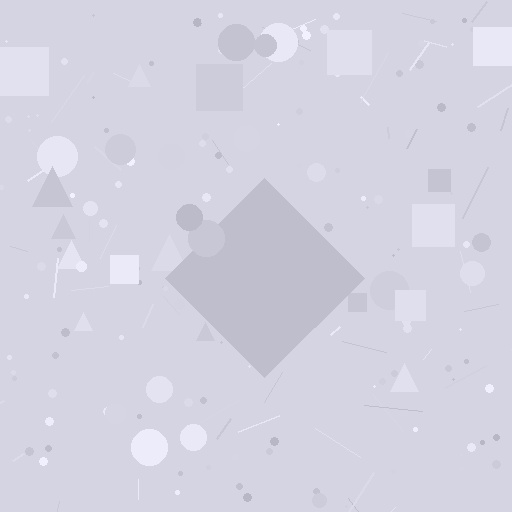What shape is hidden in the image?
A diamond is hidden in the image.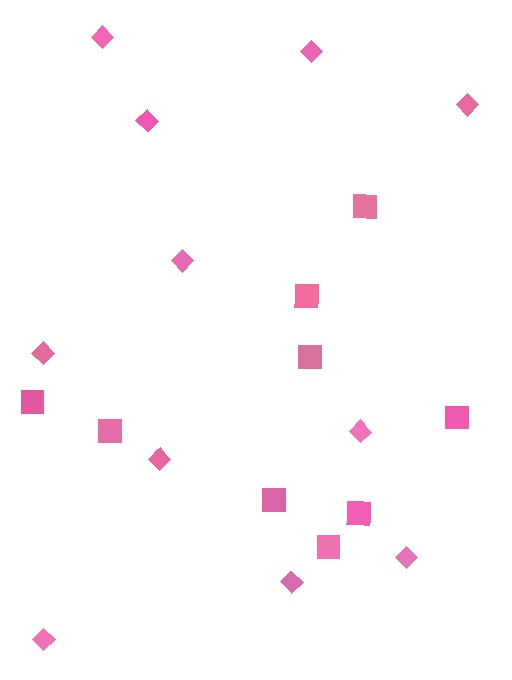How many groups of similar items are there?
There are 2 groups: one group of squares (9) and one group of diamonds (11).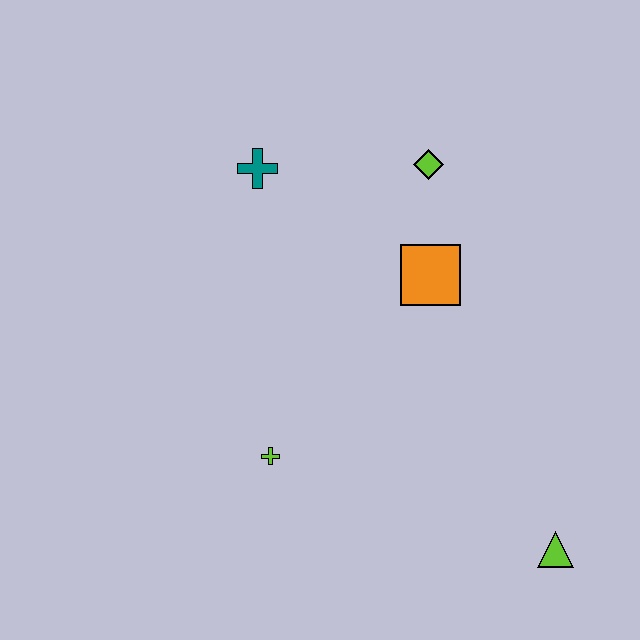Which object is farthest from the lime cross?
The lime diamond is farthest from the lime cross.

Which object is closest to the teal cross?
The lime diamond is closest to the teal cross.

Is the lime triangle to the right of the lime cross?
Yes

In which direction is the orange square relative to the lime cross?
The orange square is above the lime cross.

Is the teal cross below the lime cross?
No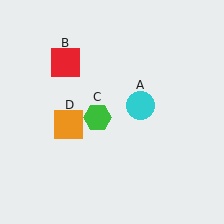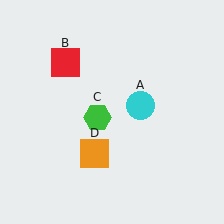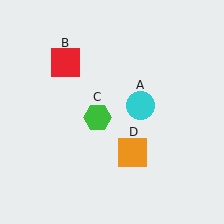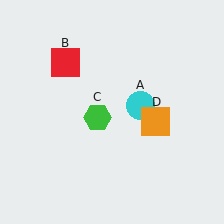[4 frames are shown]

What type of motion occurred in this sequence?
The orange square (object D) rotated counterclockwise around the center of the scene.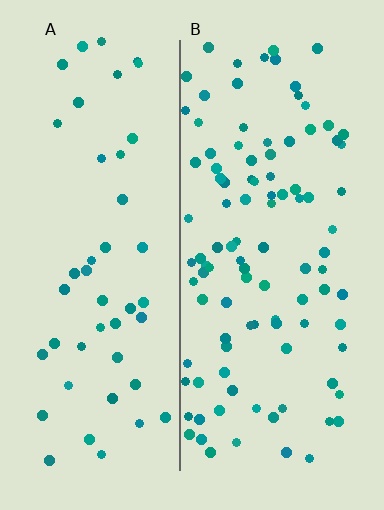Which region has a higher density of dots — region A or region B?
B (the right).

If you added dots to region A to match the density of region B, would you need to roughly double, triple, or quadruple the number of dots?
Approximately double.